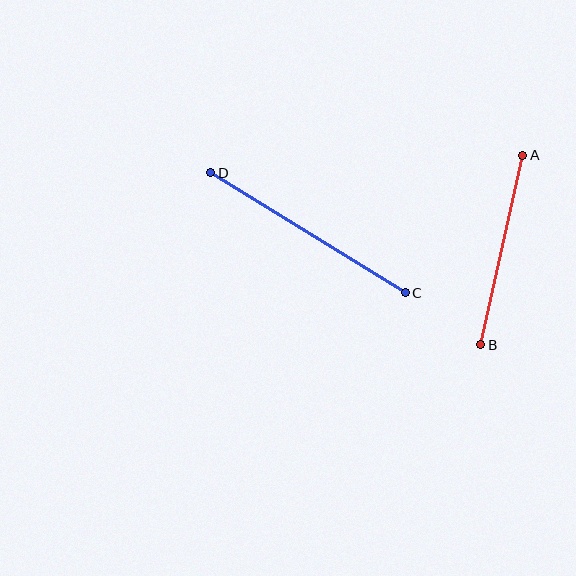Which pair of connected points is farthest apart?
Points C and D are farthest apart.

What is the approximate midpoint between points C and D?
The midpoint is at approximately (308, 233) pixels.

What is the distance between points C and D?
The distance is approximately 228 pixels.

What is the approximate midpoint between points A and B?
The midpoint is at approximately (502, 250) pixels.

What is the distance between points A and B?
The distance is approximately 194 pixels.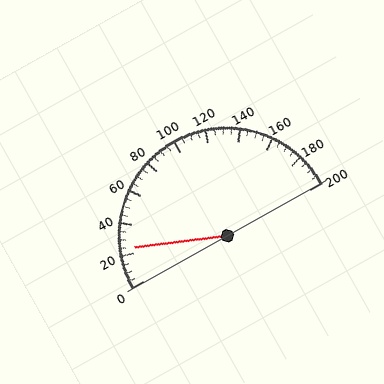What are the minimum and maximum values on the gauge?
The gauge ranges from 0 to 200.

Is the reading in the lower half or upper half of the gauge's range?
The reading is in the lower half of the range (0 to 200).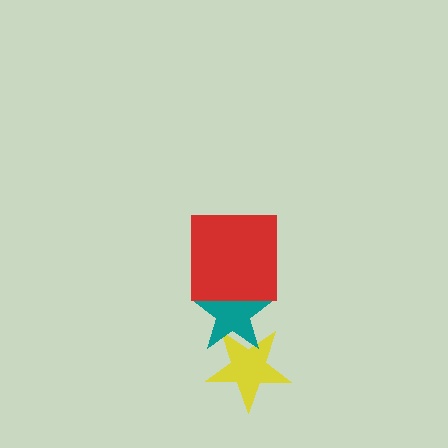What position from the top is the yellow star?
The yellow star is 3rd from the top.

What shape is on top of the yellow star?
The teal star is on top of the yellow star.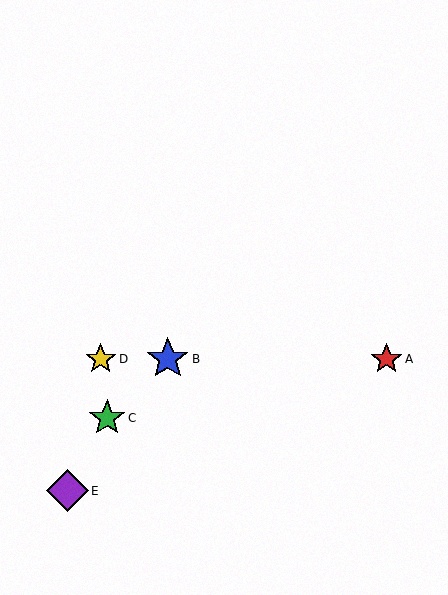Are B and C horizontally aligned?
No, B is at y≈359 and C is at y≈418.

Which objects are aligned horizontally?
Objects A, B, D are aligned horizontally.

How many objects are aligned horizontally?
3 objects (A, B, D) are aligned horizontally.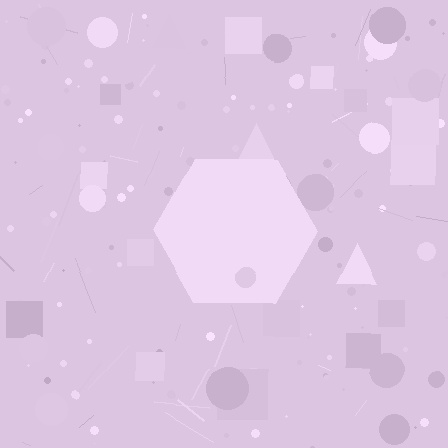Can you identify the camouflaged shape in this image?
The camouflaged shape is a hexagon.